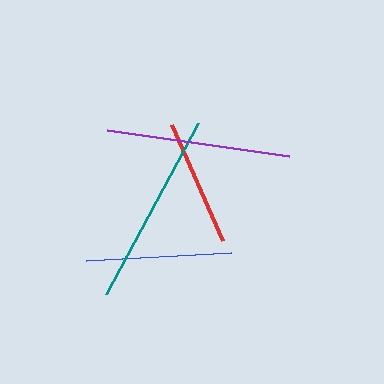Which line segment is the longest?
The teal line is the longest at approximately 194 pixels.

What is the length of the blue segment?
The blue segment is approximately 145 pixels long.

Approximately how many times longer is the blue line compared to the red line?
The blue line is approximately 1.1 times the length of the red line.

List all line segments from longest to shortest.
From longest to shortest: teal, purple, blue, red.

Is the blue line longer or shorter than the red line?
The blue line is longer than the red line.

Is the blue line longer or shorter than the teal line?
The teal line is longer than the blue line.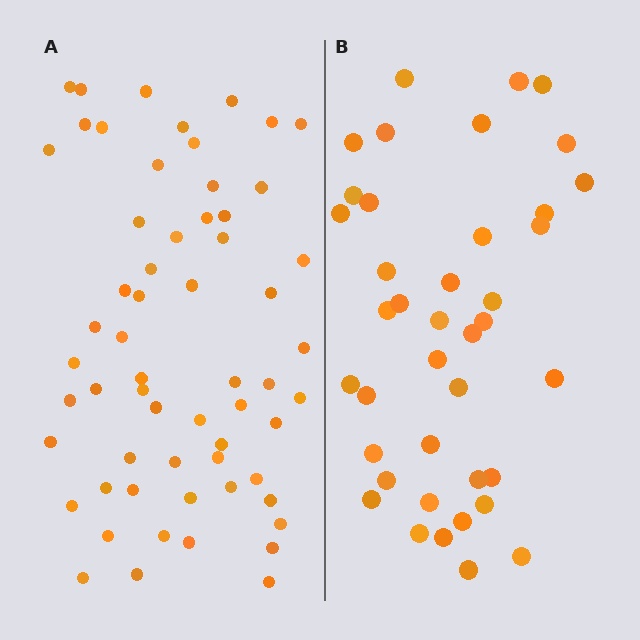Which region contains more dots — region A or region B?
Region A (the left region) has more dots.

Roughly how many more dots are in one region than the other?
Region A has approximately 20 more dots than region B.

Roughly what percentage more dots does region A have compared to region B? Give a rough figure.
About 50% more.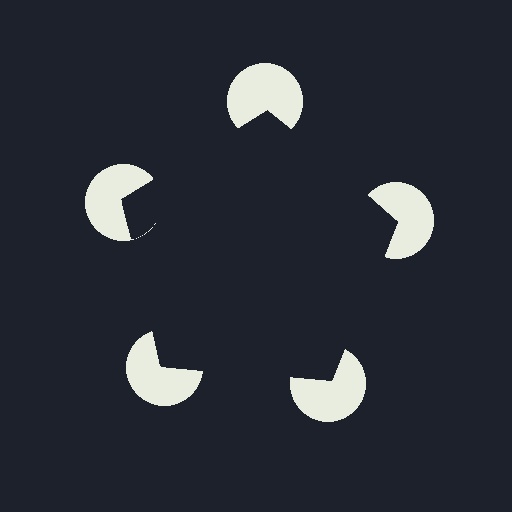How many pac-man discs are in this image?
There are 5 — one at each vertex of the illusory pentagon.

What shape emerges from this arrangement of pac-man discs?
An illusory pentagon — its edges are inferred from the aligned wedge cuts in the pac-man discs, not physically drawn.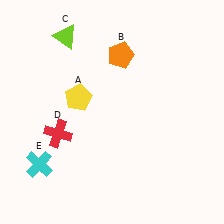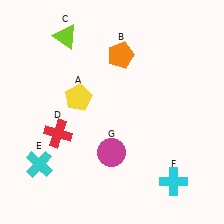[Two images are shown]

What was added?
A cyan cross (F), a magenta circle (G) were added in Image 2.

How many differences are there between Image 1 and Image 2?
There are 2 differences between the two images.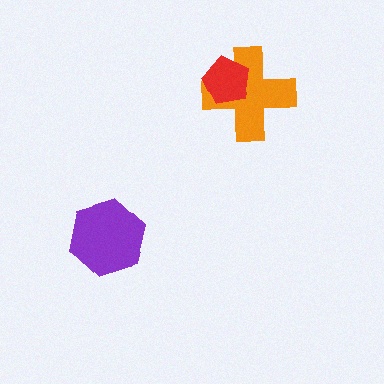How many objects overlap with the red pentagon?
1 object overlaps with the red pentagon.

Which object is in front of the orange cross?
The red pentagon is in front of the orange cross.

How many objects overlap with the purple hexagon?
0 objects overlap with the purple hexagon.